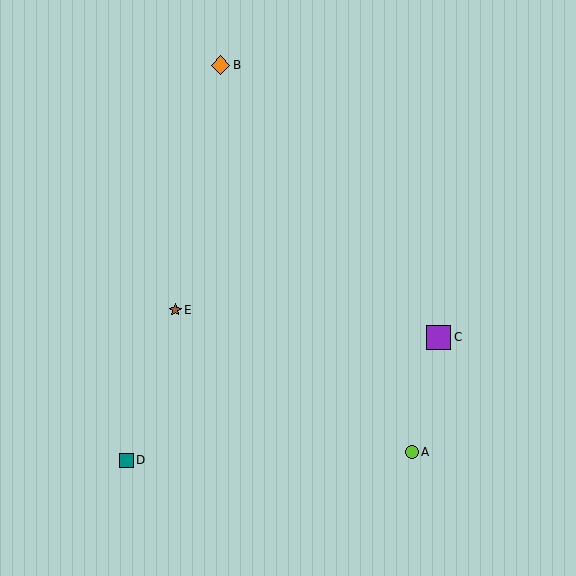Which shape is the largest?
The purple square (labeled C) is the largest.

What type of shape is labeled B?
Shape B is an orange diamond.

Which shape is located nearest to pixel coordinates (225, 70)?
The orange diamond (labeled B) at (220, 65) is nearest to that location.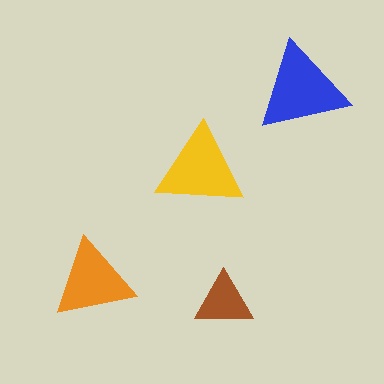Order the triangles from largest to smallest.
the blue one, the yellow one, the orange one, the brown one.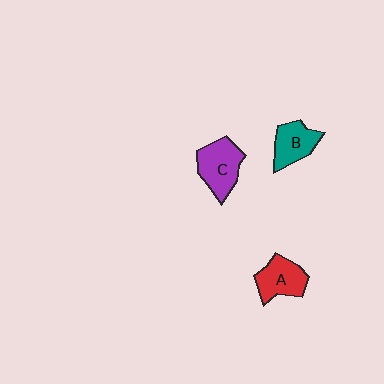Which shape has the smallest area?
Shape B (teal).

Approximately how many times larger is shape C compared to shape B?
Approximately 1.2 times.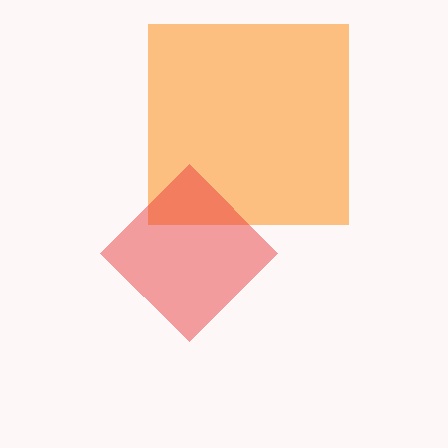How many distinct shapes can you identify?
There are 2 distinct shapes: an orange square, a red diamond.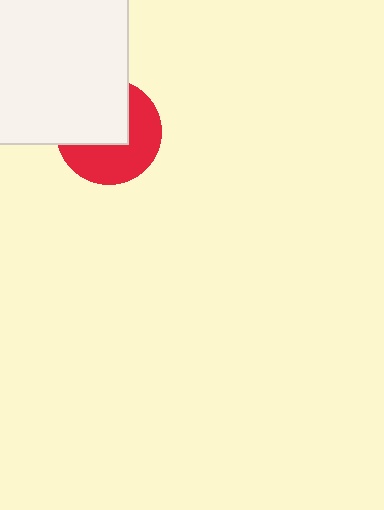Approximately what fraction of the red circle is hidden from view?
Roughly 48% of the red circle is hidden behind the white square.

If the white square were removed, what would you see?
You would see the complete red circle.